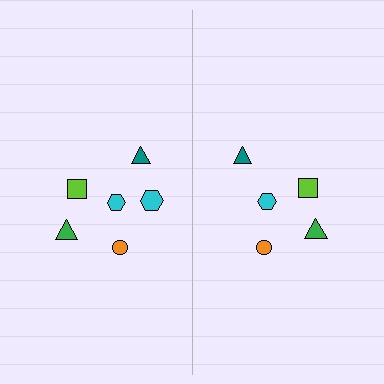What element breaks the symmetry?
A cyan hexagon is missing from the right side.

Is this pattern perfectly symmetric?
No, the pattern is not perfectly symmetric. A cyan hexagon is missing from the right side.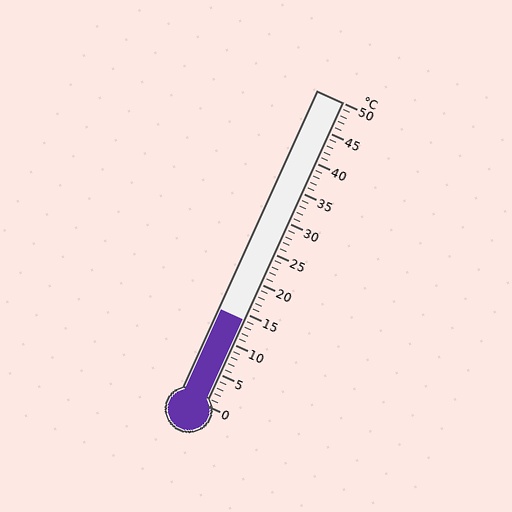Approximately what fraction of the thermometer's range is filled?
The thermometer is filled to approximately 30% of its range.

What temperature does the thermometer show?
The thermometer shows approximately 14°C.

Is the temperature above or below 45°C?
The temperature is below 45°C.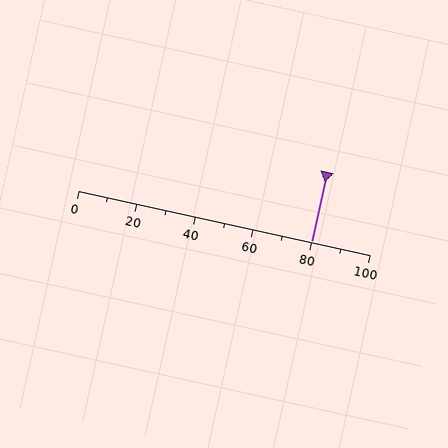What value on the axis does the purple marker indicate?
The marker indicates approximately 80.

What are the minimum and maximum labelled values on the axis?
The axis runs from 0 to 100.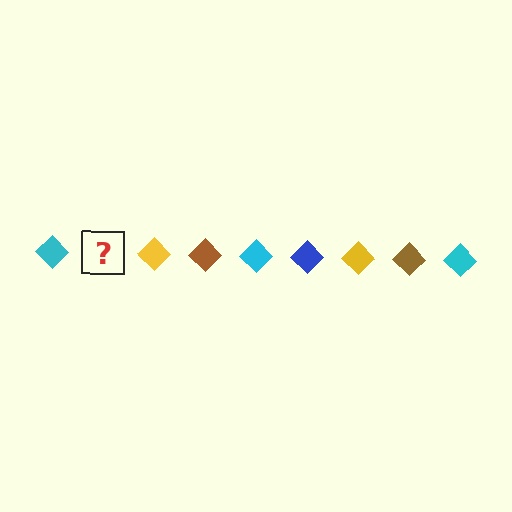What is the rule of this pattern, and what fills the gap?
The rule is that the pattern cycles through cyan, blue, yellow, brown diamonds. The gap should be filled with a blue diamond.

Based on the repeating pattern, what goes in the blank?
The blank should be a blue diamond.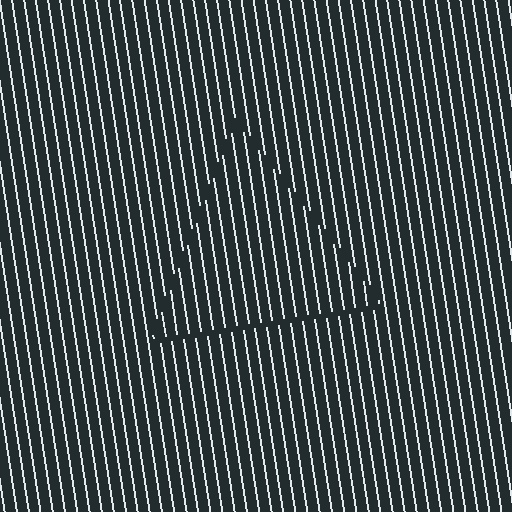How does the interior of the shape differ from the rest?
The interior of the shape contains the same grating, shifted by half a period — the contour is defined by the phase discontinuity where line-ends from the inner and outer gratings abut.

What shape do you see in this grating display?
An illusory triangle. The interior of the shape contains the same grating, shifted by half a period — the contour is defined by the phase discontinuity where line-ends from the inner and outer gratings abut.